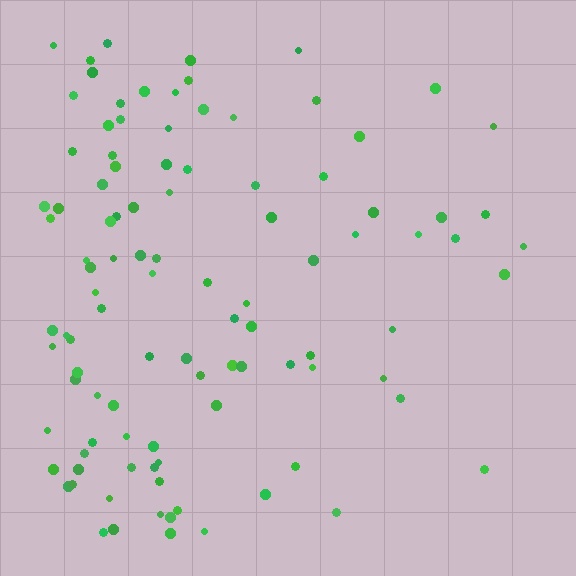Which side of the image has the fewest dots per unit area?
The right.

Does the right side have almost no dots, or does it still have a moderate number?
Still a moderate number, just noticeably fewer than the left.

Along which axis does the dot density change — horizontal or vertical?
Horizontal.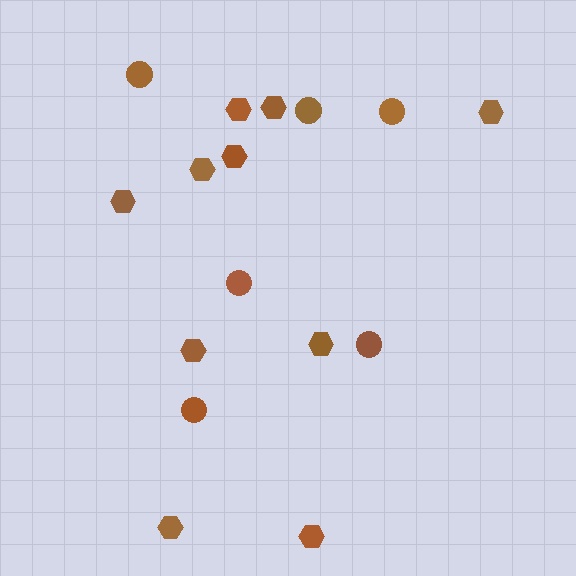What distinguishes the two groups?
There are 2 groups: one group of circles (6) and one group of hexagons (10).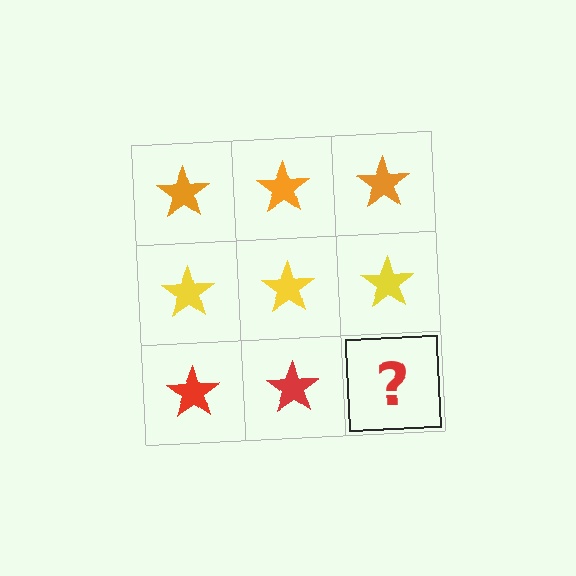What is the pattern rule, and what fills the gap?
The rule is that each row has a consistent color. The gap should be filled with a red star.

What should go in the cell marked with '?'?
The missing cell should contain a red star.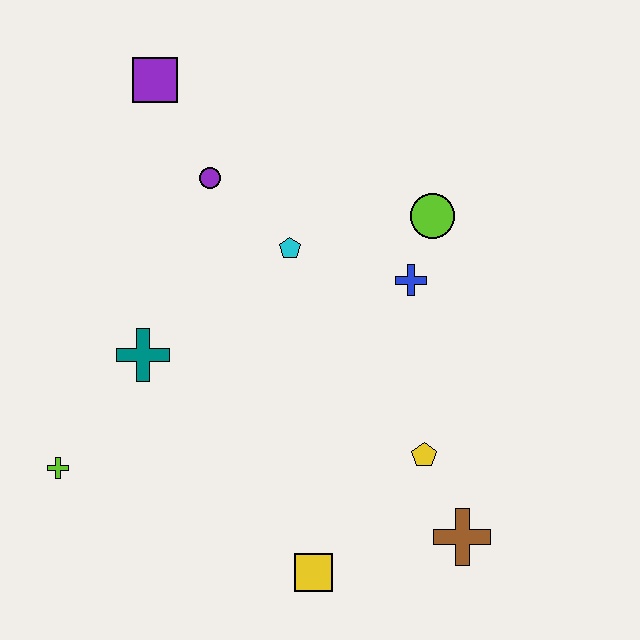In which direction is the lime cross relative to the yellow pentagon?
The lime cross is to the left of the yellow pentagon.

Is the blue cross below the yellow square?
No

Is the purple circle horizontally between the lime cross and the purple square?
No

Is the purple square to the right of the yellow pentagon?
No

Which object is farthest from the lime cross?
The lime circle is farthest from the lime cross.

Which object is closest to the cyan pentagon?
The purple circle is closest to the cyan pentagon.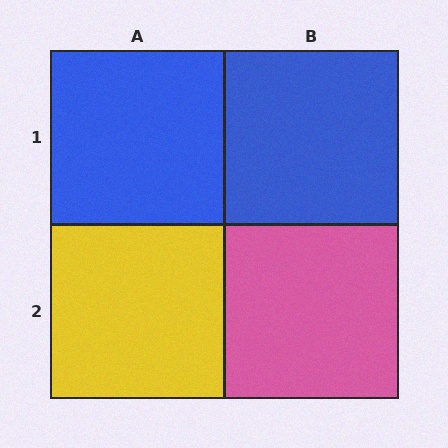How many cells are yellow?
1 cell is yellow.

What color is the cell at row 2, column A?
Yellow.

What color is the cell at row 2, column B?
Pink.